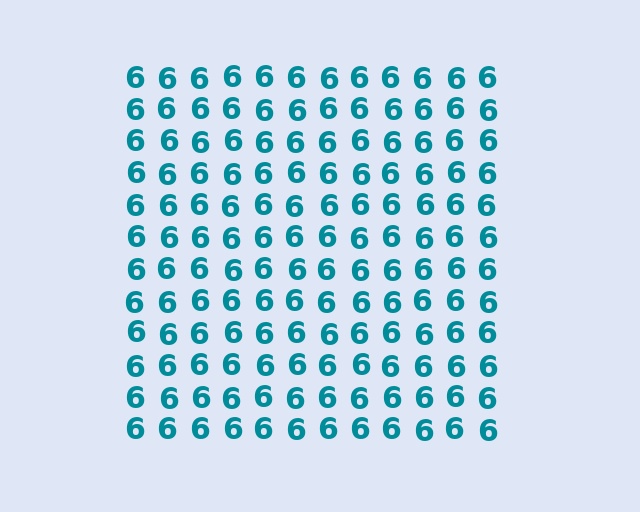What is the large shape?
The large shape is a square.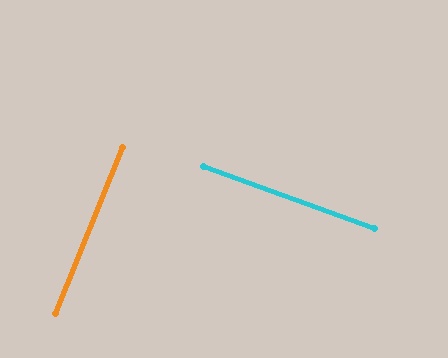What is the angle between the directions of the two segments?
Approximately 88 degrees.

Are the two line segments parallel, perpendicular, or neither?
Perpendicular — they meet at approximately 88°.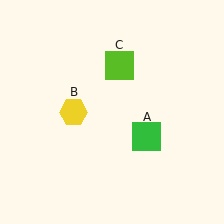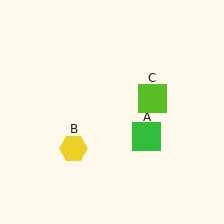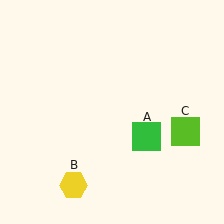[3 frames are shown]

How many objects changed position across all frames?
2 objects changed position: yellow hexagon (object B), lime square (object C).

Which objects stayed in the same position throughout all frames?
Green square (object A) remained stationary.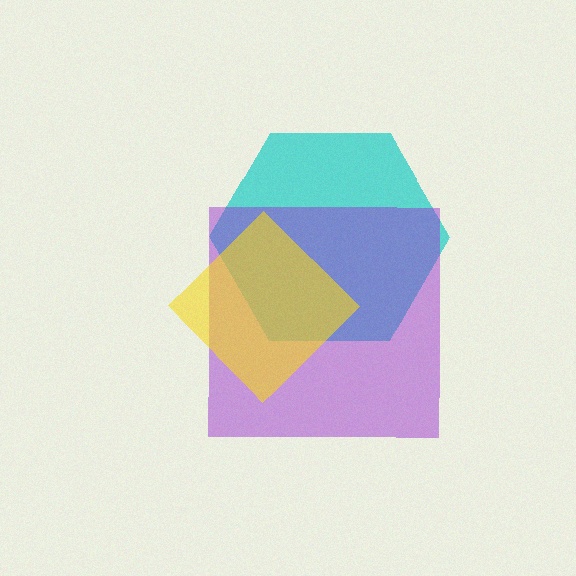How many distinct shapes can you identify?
There are 3 distinct shapes: a cyan hexagon, a purple square, a yellow diamond.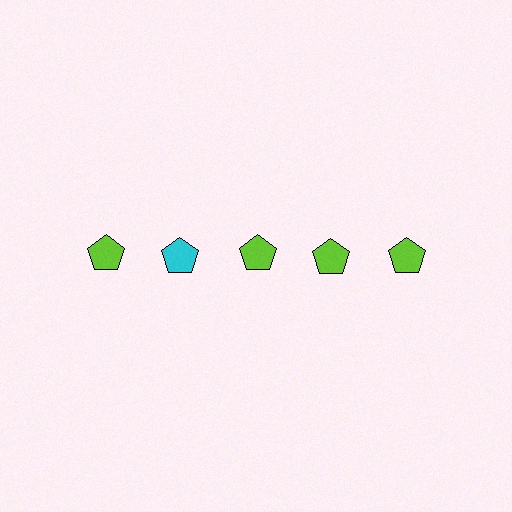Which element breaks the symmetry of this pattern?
The cyan pentagon in the top row, second from left column breaks the symmetry. All other shapes are lime pentagons.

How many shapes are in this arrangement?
There are 5 shapes arranged in a grid pattern.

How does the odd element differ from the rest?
It has a different color: cyan instead of lime.